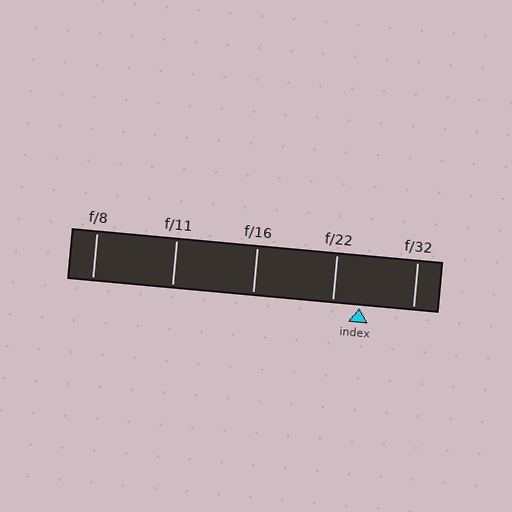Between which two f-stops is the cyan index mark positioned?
The index mark is between f/22 and f/32.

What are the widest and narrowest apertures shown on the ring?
The widest aperture shown is f/8 and the narrowest is f/32.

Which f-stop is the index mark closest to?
The index mark is closest to f/22.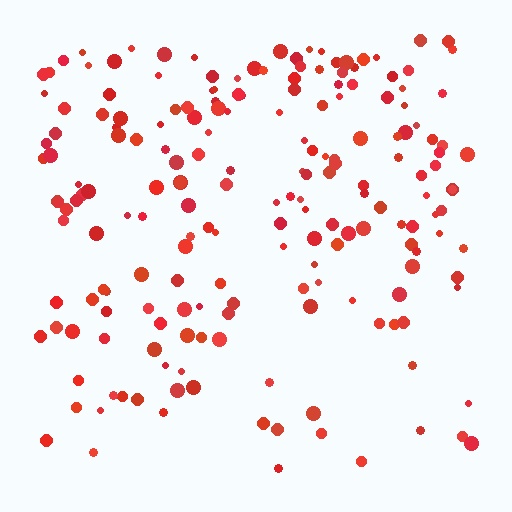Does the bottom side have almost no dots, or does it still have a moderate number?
Still a moderate number, just noticeably fewer than the top.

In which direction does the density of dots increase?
From bottom to top, with the top side densest.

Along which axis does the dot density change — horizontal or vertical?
Vertical.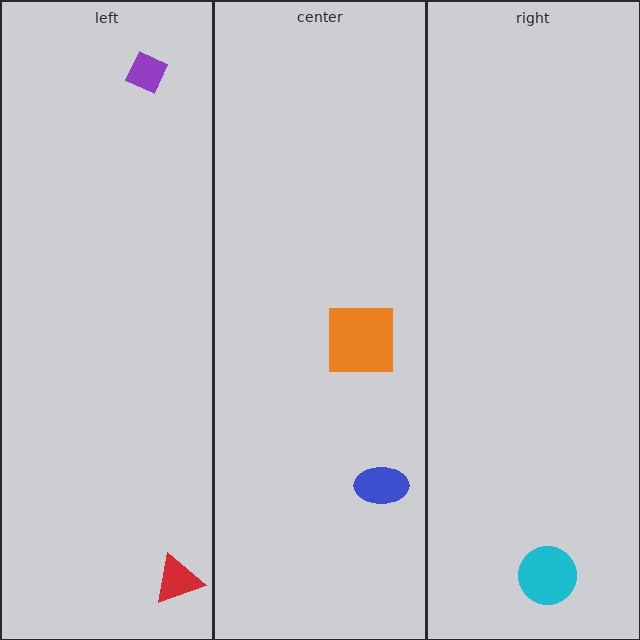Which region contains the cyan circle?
The right region.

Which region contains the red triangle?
The left region.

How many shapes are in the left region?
2.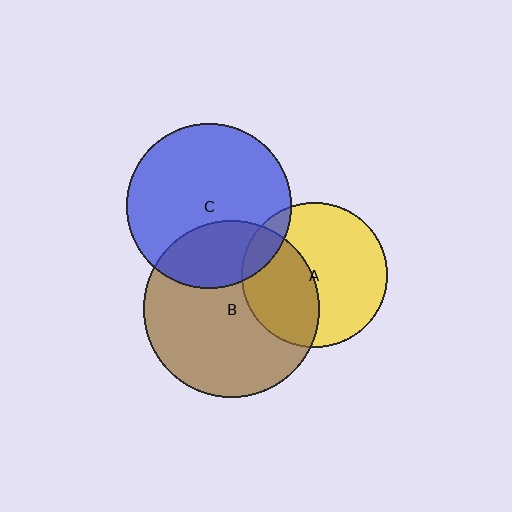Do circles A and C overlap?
Yes.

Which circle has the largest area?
Circle B (brown).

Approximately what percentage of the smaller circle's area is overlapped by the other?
Approximately 10%.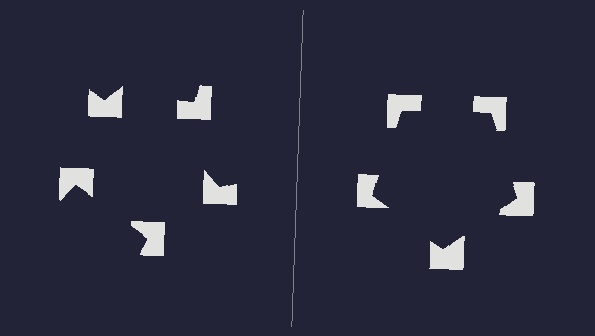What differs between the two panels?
The notched squares are positioned identically on both sides; only the wedge orientations differ. On the right they align to a pentagon; on the left they are misaligned.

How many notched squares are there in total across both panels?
10 — 5 on each side.